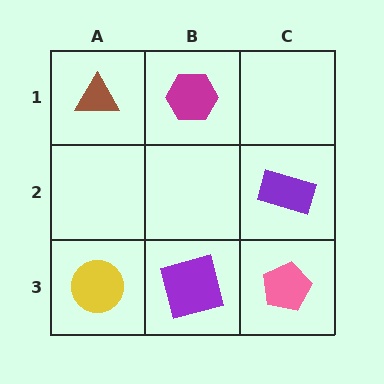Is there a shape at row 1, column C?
No, that cell is empty.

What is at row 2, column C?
A purple rectangle.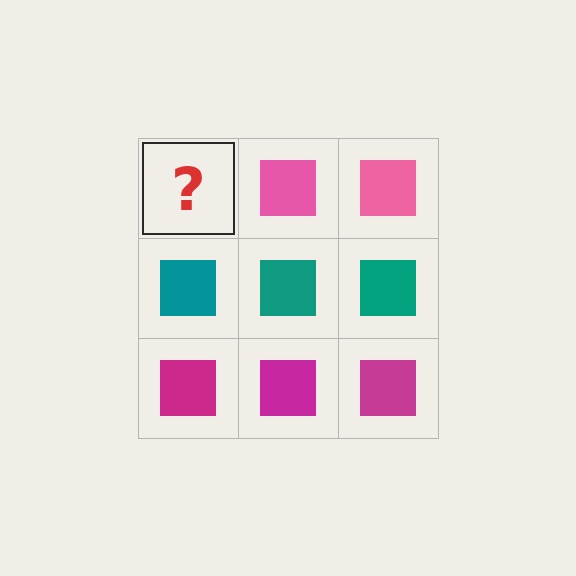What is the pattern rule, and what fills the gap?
The rule is that each row has a consistent color. The gap should be filled with a pink square.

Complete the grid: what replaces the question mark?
The question mark should be replaced with a pink square.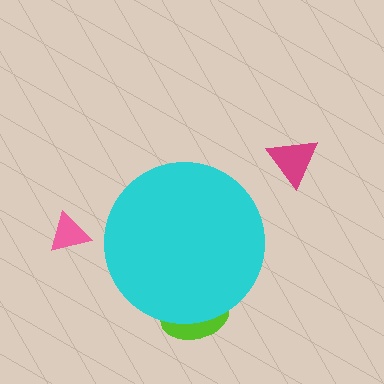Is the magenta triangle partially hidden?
No, the magenta triangle is fully visible.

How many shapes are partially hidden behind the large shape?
1 shape is partially hidden.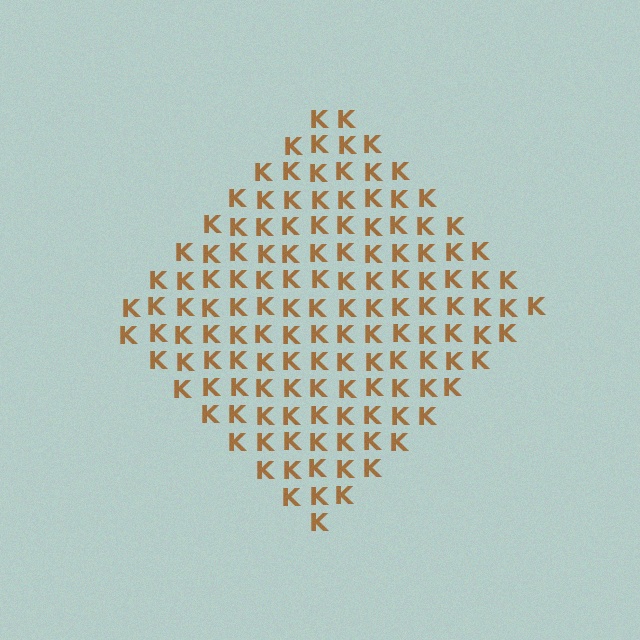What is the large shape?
The large shape is a diamond.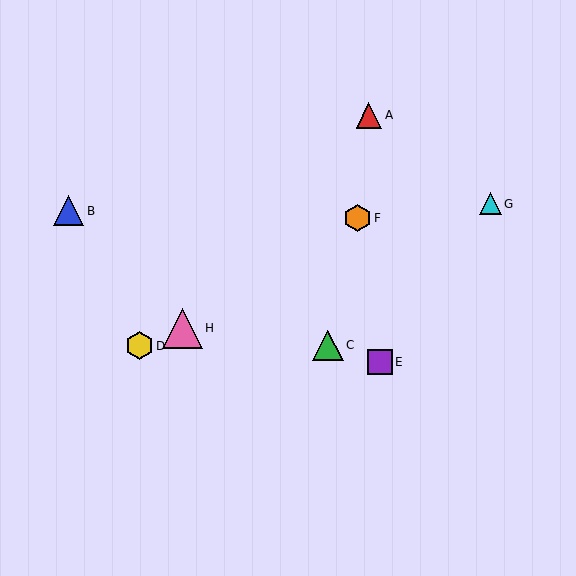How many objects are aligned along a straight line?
3 objects (D, G, H) are aligned along a straight line.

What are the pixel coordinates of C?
Object C is at (328, 345).